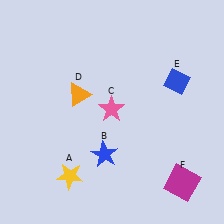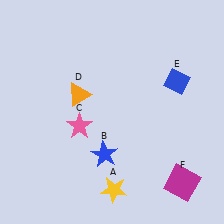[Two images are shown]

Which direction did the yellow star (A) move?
The yellow star (A) moved right.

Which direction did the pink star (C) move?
The pink star (C) moved left.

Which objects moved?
The objects that moved are: the yellow star (A), the pink star (C).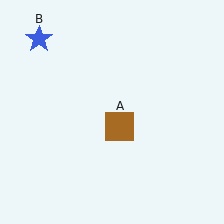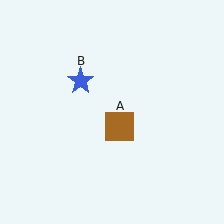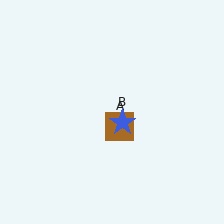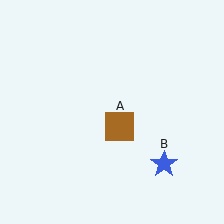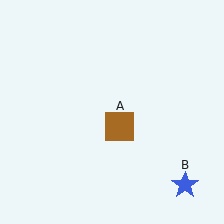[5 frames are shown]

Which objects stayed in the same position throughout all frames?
Brown square (object A) remained stationary.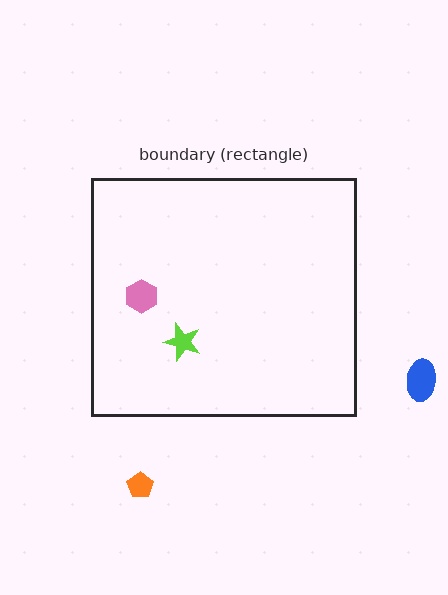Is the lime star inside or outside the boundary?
Inside.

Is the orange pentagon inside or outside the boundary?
Outside.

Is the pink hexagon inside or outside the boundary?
Inside.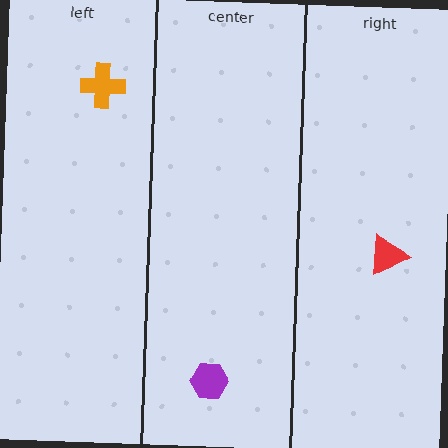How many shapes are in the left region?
1.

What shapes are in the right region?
The red triangle.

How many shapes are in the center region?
1.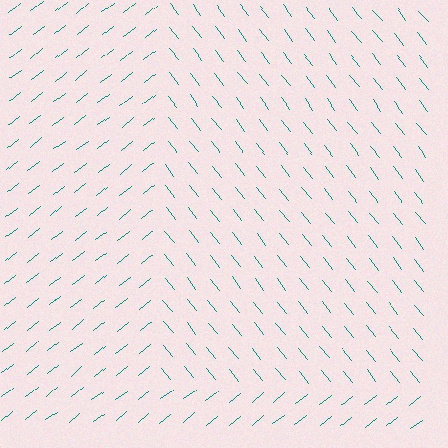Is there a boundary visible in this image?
Yes, there is a texture boundary formed by a change in line orientation.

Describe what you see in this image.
The image is filled with small teal line segments. A rectangle region in the image has lines oriented differently from the surrounding lines, creating a visible texture boundary.